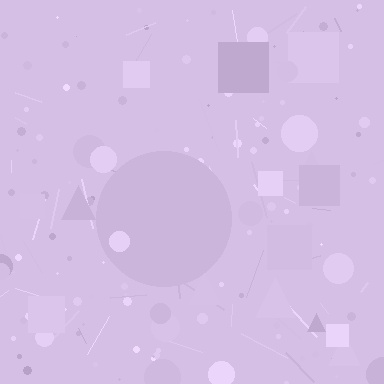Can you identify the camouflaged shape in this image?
The camouflaged shape is a circle.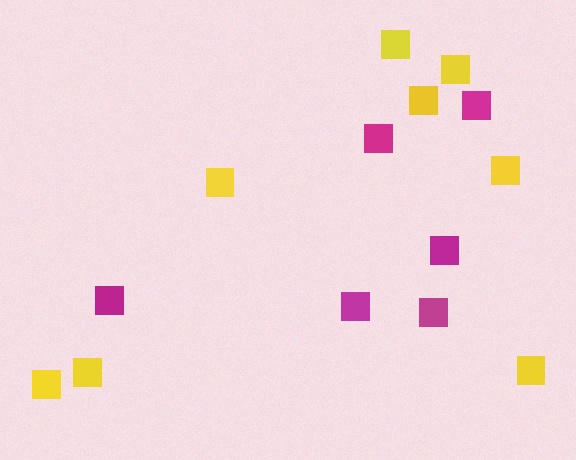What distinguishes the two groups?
There are 2 groups: one group of yellow squares (8) and one group of magenta squares (6).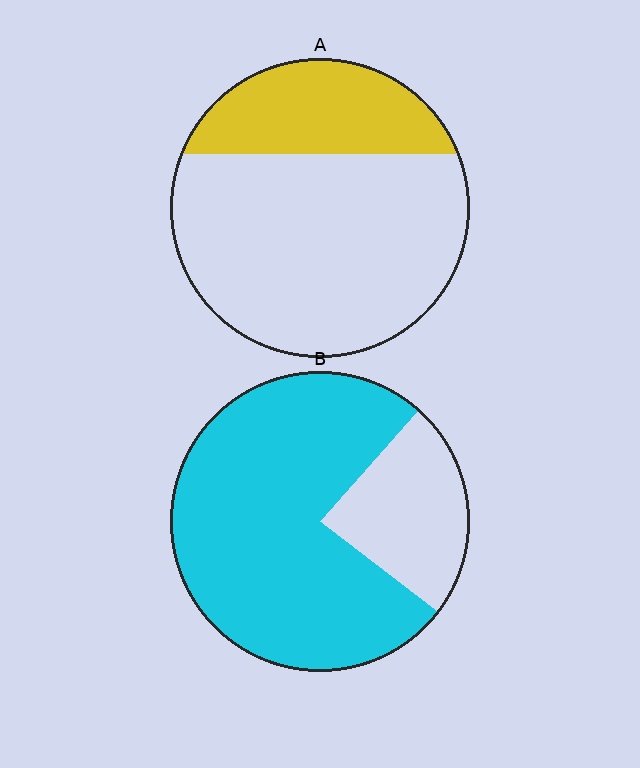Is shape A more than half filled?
No.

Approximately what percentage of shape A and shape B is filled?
A is approximately 30% and B is approximately 75%.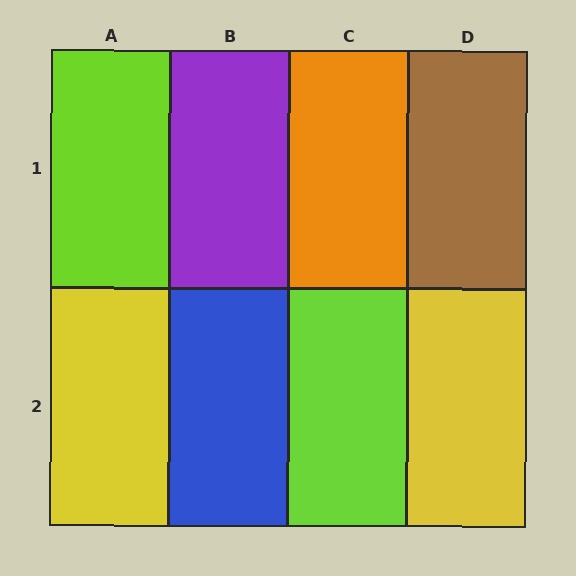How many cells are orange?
1 cell is orange.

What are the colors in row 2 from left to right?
Yellow, blue, lime, yellow.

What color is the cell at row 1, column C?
Orange.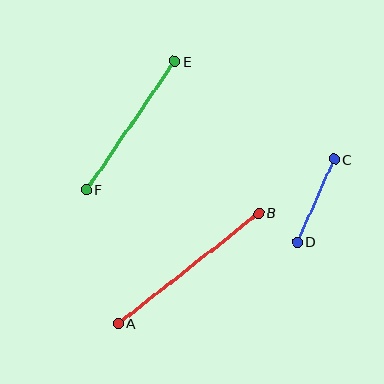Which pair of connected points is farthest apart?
Points A and B are farthest apart.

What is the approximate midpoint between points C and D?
The midpoint is at approximately (316, 200) pixels.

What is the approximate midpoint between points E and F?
The midpoint is at approximately (131, 125) pixels.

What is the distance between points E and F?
The distance is approximately 156 pixels.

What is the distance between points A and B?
The distance is approximately 179 pixels.